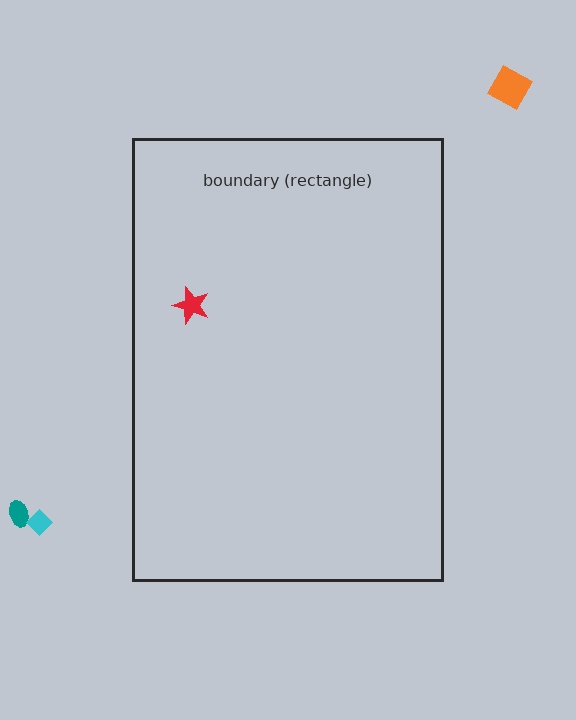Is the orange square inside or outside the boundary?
Outside.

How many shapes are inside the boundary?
1 inside, 3 outside.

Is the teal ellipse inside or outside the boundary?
Outside.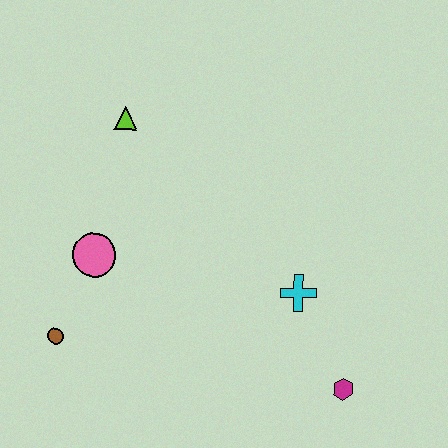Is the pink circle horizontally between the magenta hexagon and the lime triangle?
No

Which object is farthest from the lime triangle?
The magenta hexagon is farthest from the lime triangle.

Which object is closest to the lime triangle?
The pink circle is closest to the lime triangle.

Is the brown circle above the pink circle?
No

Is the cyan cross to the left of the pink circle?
No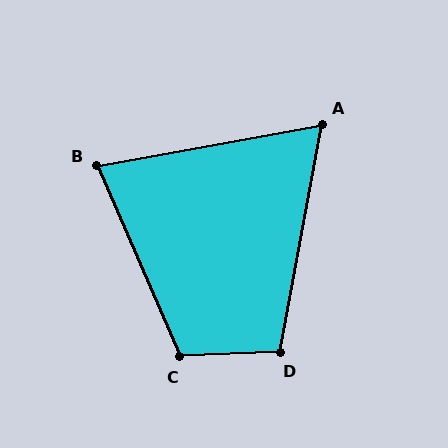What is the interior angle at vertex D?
Approximately 103 degrees (obtuse).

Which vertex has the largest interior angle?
C, at approximately 111 degrees.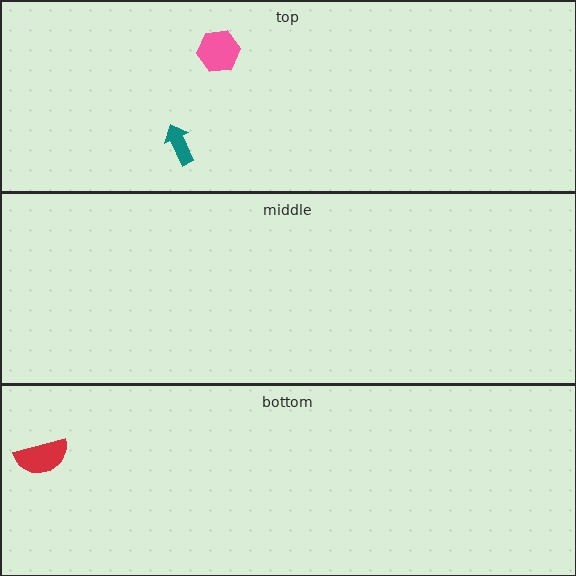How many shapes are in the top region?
2.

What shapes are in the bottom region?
The red semicircle.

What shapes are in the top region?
The pink hexagon, the teal arrow.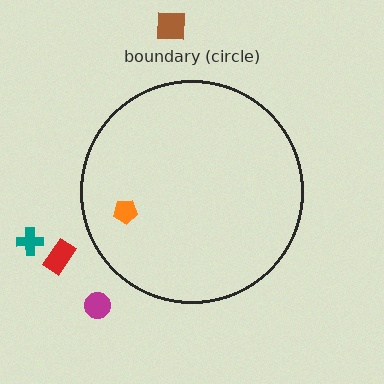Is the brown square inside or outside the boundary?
Outside.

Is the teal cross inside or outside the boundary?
Outside.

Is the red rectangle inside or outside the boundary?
Outside.